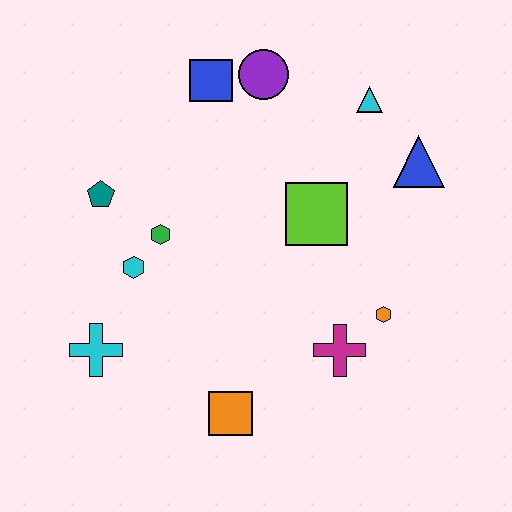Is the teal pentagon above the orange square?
Yes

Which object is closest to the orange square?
The magenta cross is closest to the orange square.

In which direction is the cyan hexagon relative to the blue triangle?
The cyan hexagon is to the left of the blue triangle.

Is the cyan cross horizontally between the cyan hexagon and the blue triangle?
No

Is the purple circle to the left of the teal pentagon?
No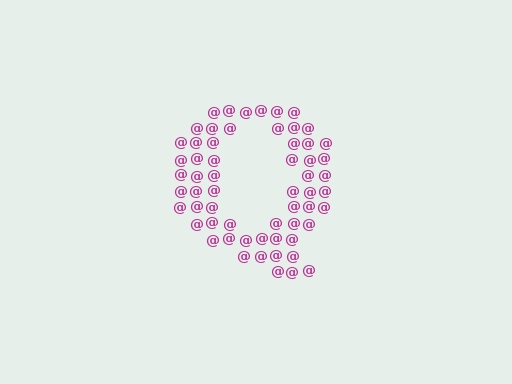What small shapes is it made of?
It is made of small at signs.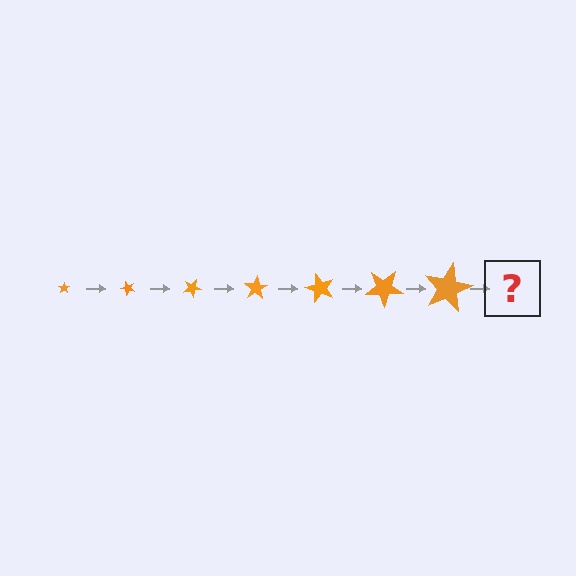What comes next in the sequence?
The next element should be a star, larger than the previous one and rotated 350 degrees from the start.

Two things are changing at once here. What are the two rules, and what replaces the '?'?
The two rules are that the star grows larger each step and it rotates 50 degrees each step. The '?' should be a star, larger than the previous one and rotated 350 degrees from the start.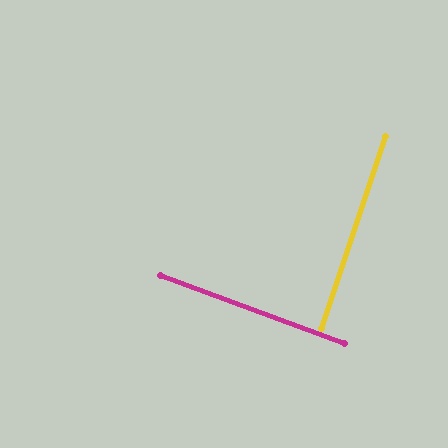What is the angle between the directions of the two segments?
Approximately 88 degrees.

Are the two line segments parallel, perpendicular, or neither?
Perpendicular — they meet at approximately 88°.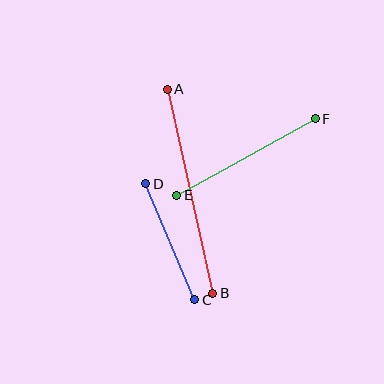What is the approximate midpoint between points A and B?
The midpoint is at approximately (190, 191) pixels.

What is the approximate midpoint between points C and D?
The midpoint is at approximately (170, 242) pixels.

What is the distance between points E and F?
The distance is approximately 158 pixels.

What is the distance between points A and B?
The distance is approximately 209 pixels.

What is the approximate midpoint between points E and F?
The midpoint is at approximately (246, 157) pixels.